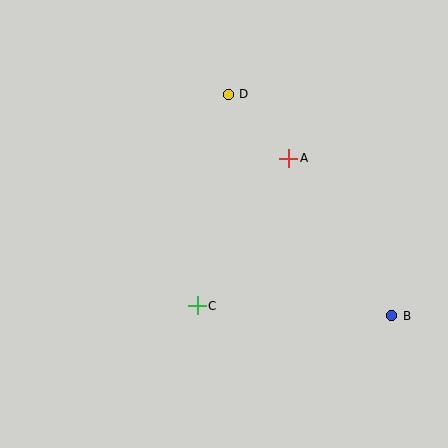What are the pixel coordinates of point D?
Point D is at (228, 94).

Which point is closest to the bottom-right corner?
Point B is closest to the bottom-right corner.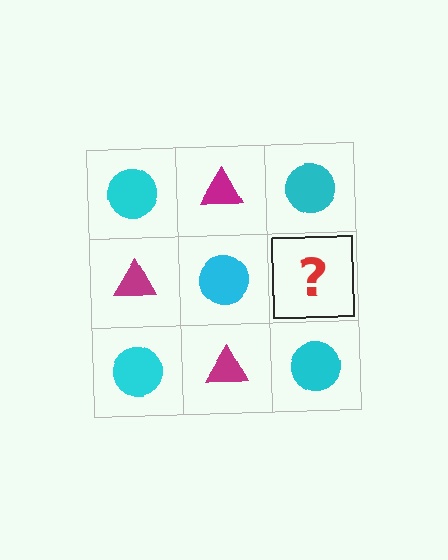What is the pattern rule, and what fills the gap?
The rule is that it alternates cyan circle and magenta triangle in a checkerboard pattern. The gap should be filled with a magenta triangle.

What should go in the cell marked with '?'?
The missing cell should contain a magenta triangle.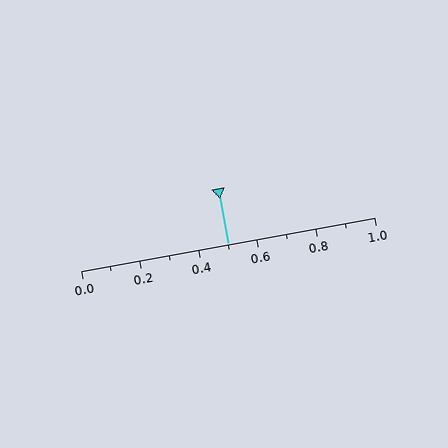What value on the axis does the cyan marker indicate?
The marker indicates approximately 0.5.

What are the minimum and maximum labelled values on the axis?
The axis runs from 0.0 to 1.0.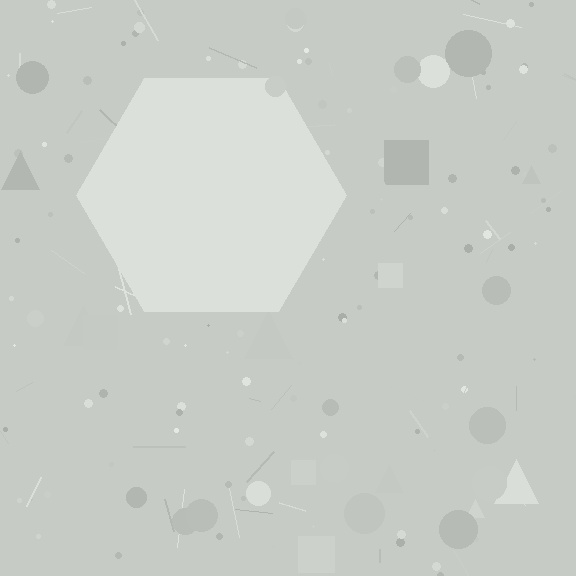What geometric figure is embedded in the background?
A hexagon is embedded in the background.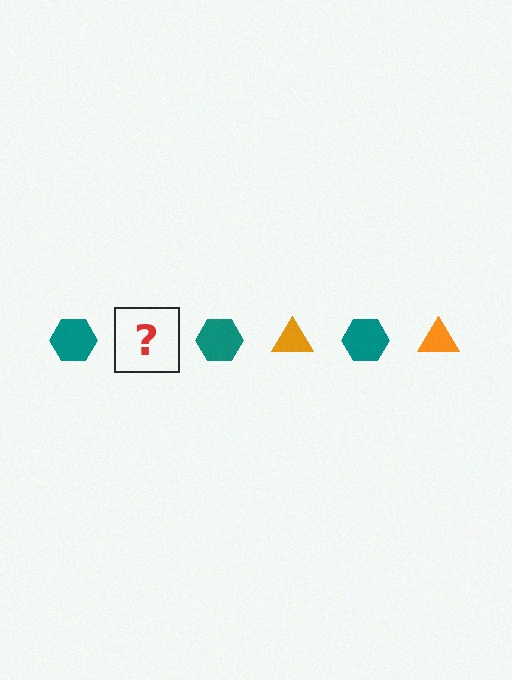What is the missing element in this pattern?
The missing element is an orange triangle.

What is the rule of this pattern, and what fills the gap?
The rule is that the pattern alternates between teal hexagon and orange triangle. The gap should be filled with an orange triangle.